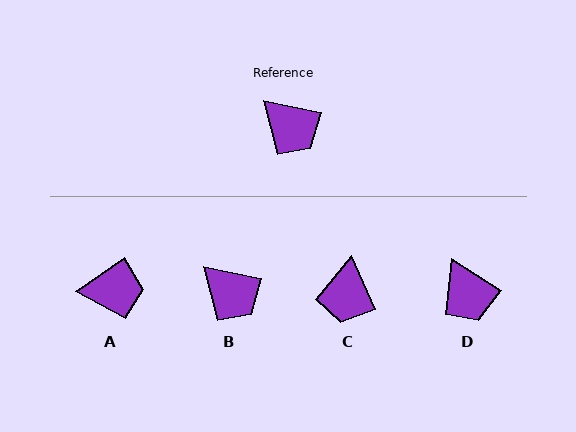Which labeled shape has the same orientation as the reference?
B.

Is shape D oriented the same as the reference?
No, it is off by about 20 degrees.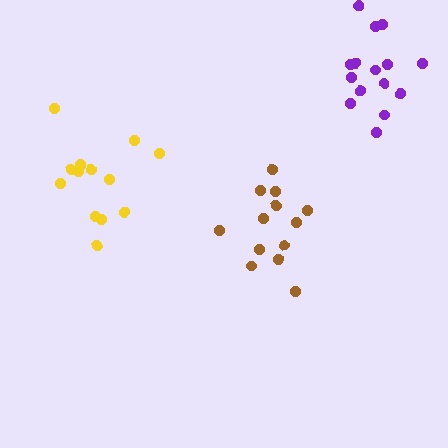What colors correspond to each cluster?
The clusters are colored: brown, purple, yellow.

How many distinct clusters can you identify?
There are 3 distinct clusters.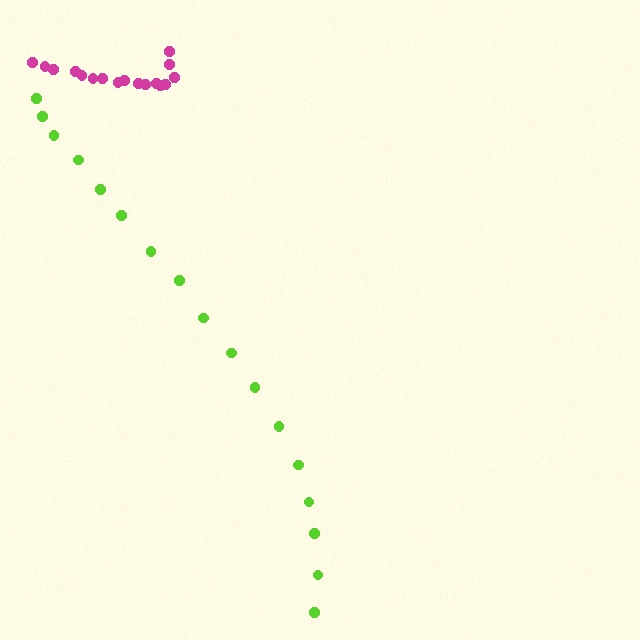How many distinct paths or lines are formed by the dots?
There are 2 distinct paths.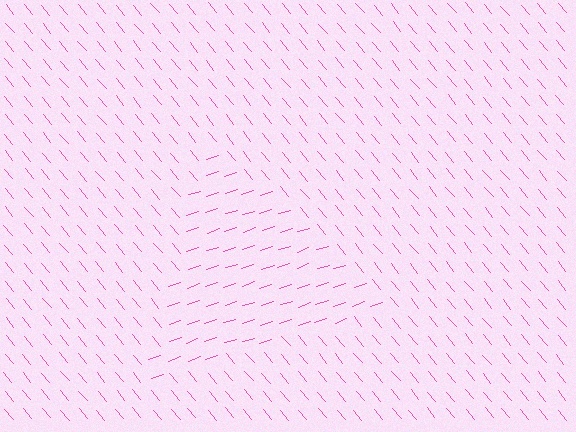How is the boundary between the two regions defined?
The boundary is defined purely by a change in line orientation (approximately 68 degrees difference). All lines are the same color and thickness.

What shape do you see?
I see a triangle.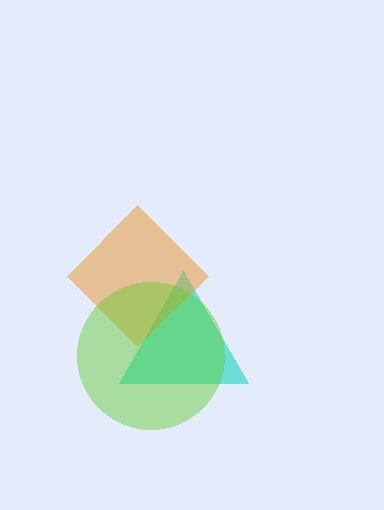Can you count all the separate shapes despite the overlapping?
Yes, there are 3 separate shapes.